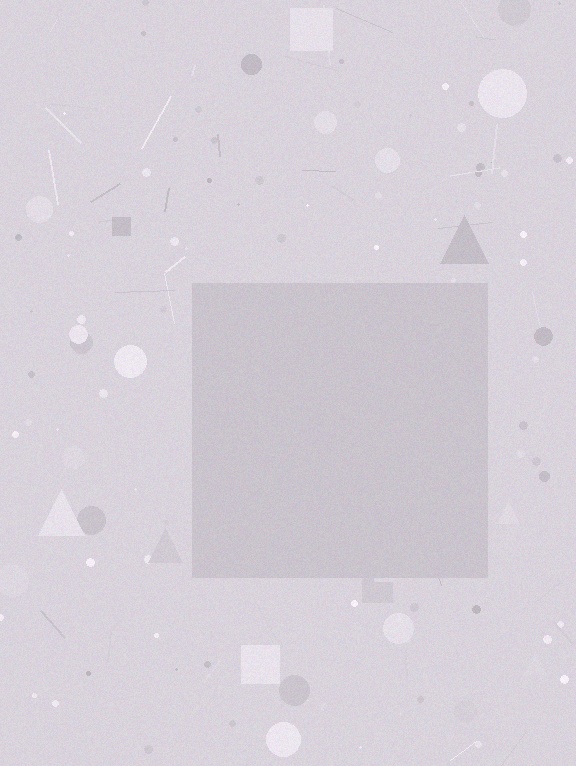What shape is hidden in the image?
A square is hidden in the image.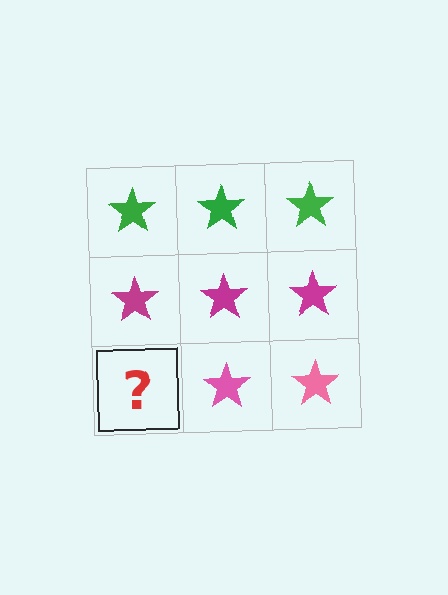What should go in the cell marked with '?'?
The missing cell should contain a pink star.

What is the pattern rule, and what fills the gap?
The rule is that each row has a consistent color. The gap should be filled with a pink star.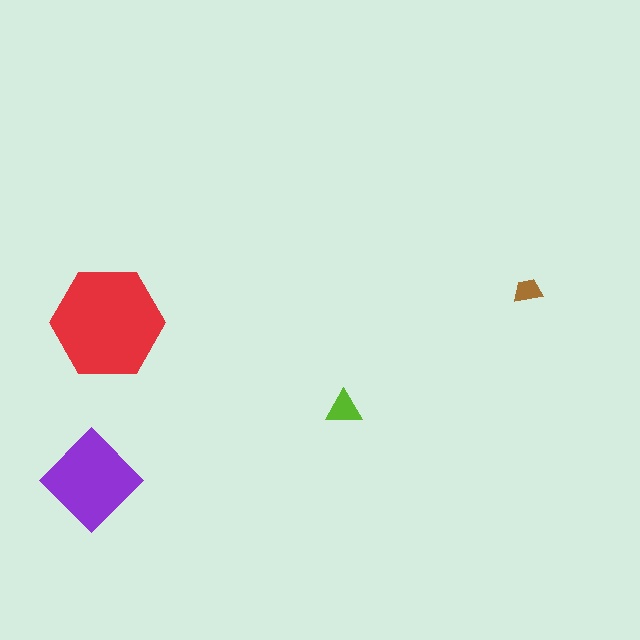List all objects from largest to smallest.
The red hexagon, the purple diamond, the lime triangle, the brown trapezoid.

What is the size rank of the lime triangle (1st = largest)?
3rd.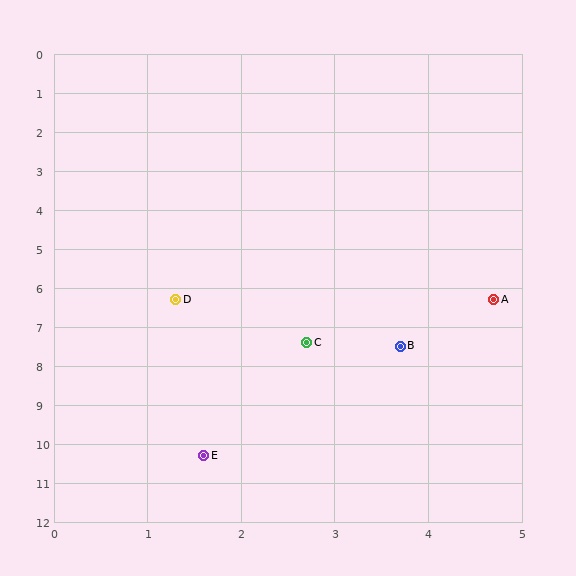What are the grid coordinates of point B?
Point B is at approximately (3.7, 7.5).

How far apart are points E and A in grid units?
Points E and A are about 5.1 grid units apart.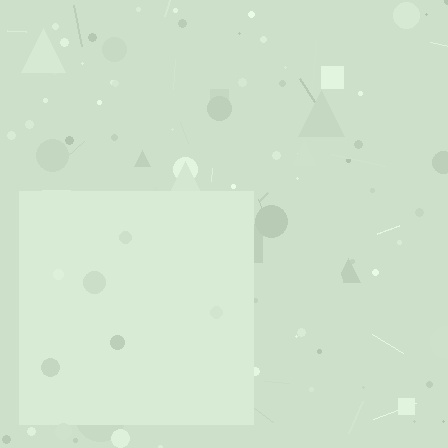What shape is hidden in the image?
A square is hidden in the image.